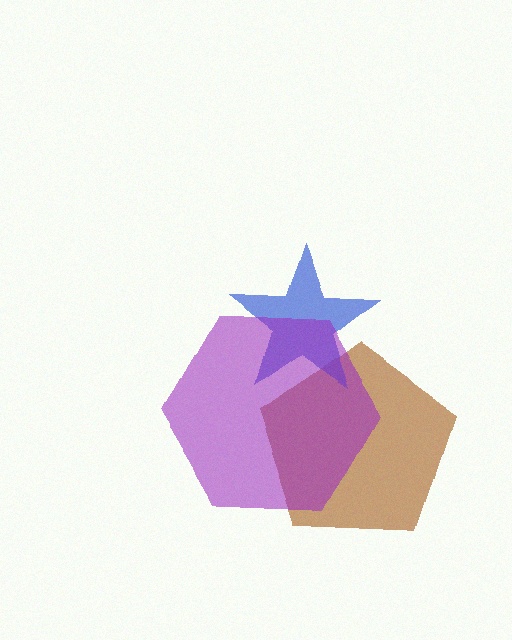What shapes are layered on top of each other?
The layered shapes are: a brown pentagon, a blue star, a purple hexagon.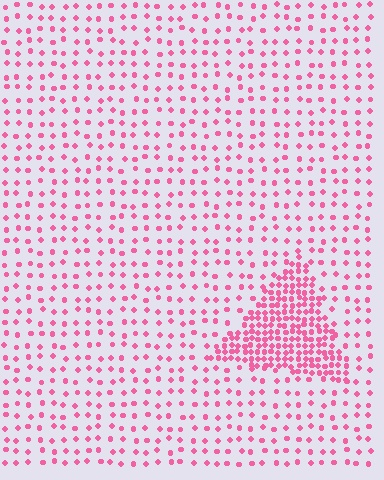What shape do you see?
I see a triangle.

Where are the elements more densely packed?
The elements are more densely packed inside the triangle boundary.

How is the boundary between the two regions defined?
The boundary is defined by a change in element density (approximately 3.1x ratio). All elements are the same color, size, and shape.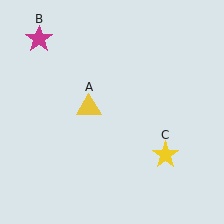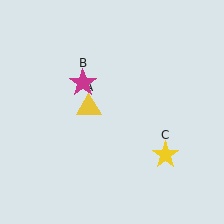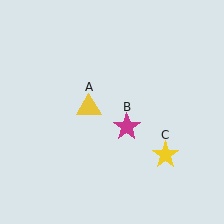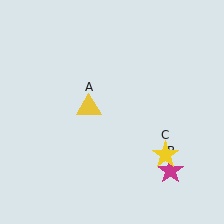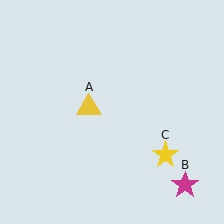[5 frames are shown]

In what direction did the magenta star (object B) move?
The magenta star (object B) moved down and to the right.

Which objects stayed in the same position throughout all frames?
Yellow triangle (object A) and yellow star (object C) remained stationary.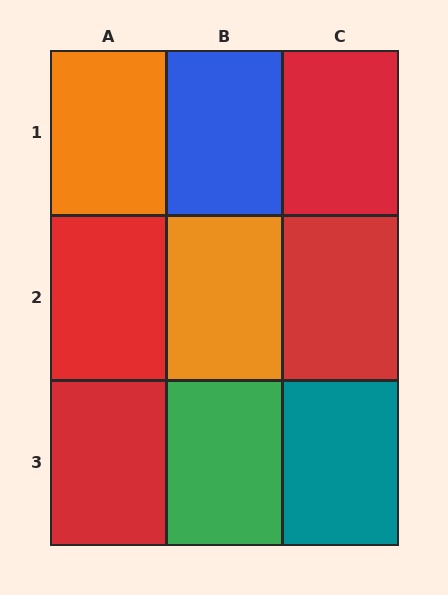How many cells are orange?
2 cells are orange.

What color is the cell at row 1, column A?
Orange.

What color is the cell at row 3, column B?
Green.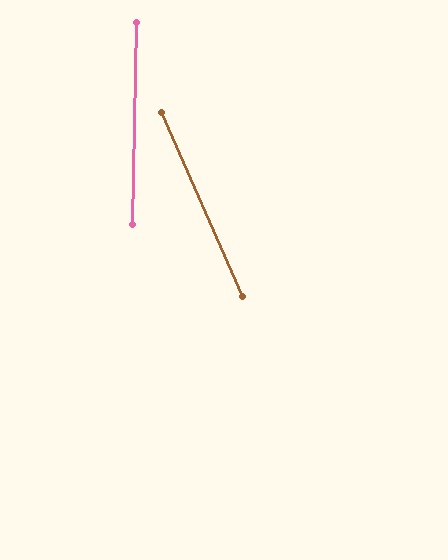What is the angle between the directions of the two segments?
Approximately 25 degrees.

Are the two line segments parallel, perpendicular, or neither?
Neither parallel nor perpendicular — they differ by about 25°.